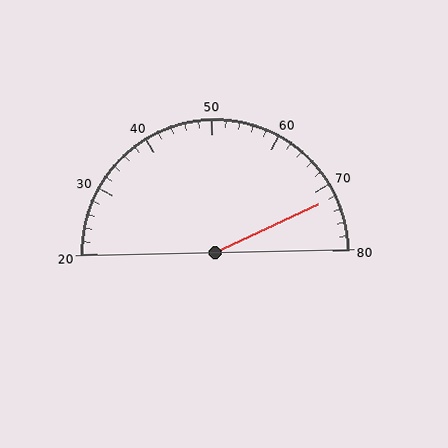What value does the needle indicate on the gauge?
The needle indicates approximately 72.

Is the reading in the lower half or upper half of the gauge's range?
The reading is in the upper half of the range (20 to 80).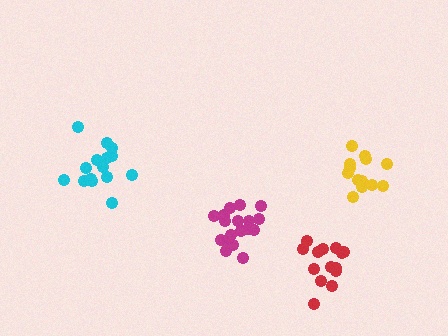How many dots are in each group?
Group 1: 14 dots, Group 2: 18 dots, Group 3: 13 dots, Group 4: 15 dots (60 total).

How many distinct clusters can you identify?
There are 4 distinct clusters.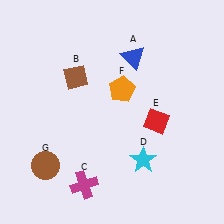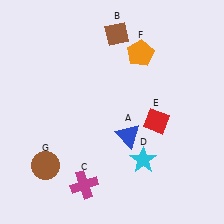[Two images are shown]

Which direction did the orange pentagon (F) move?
The orange pentagon (F) moved up.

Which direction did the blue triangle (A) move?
The blue triangle (A) moved down.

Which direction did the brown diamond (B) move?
The brown diamond (B) moved up.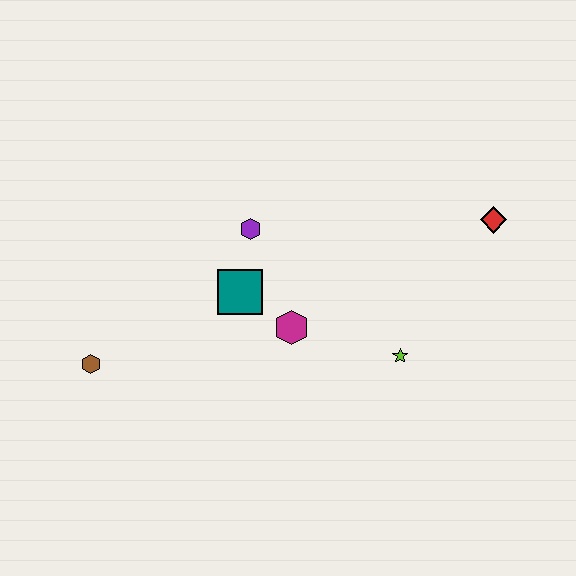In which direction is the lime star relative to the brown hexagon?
The lime star is to the right of the brown hexagon.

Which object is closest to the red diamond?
The lime star is closest to the red diamond.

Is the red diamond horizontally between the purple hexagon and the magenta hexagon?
No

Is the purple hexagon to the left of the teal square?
No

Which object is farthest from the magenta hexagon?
The red diamond is farthest from the magenta hexagon.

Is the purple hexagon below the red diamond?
Yes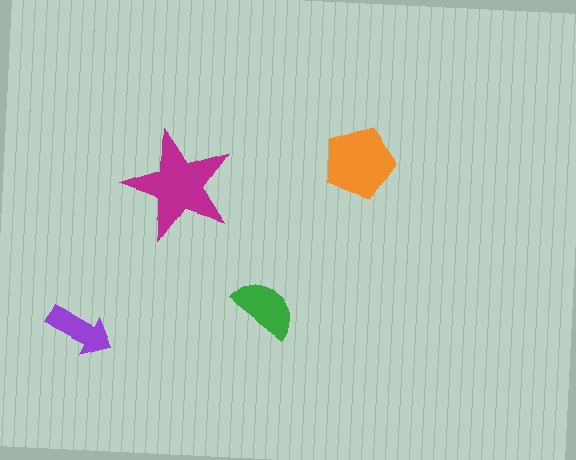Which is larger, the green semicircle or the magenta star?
The magenta star.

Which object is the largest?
The magenta star.